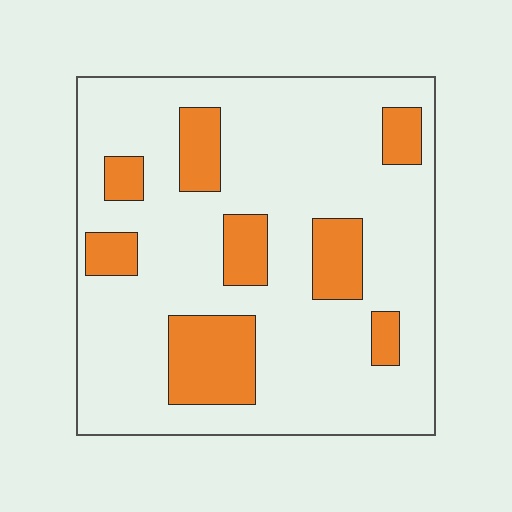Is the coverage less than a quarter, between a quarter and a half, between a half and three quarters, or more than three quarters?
Less than a quarter.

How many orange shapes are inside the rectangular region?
8.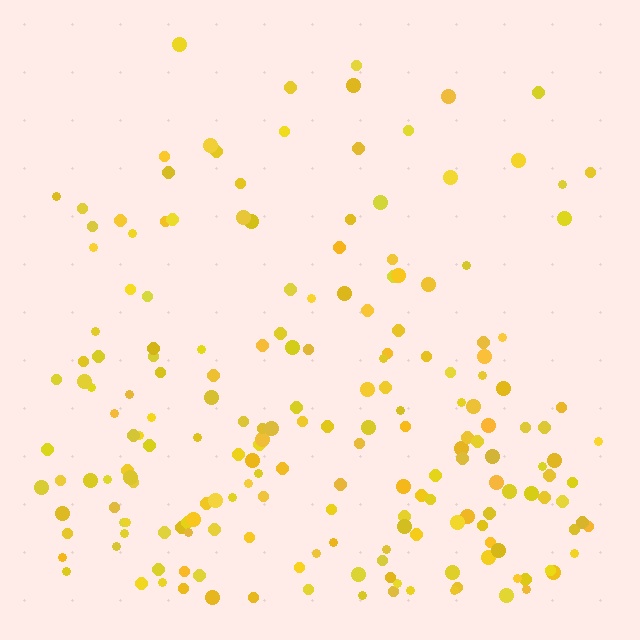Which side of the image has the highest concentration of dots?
The bottom.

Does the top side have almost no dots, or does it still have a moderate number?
Still a moderate number, just noticeably fewer than the bottom.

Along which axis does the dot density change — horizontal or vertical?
Vertical.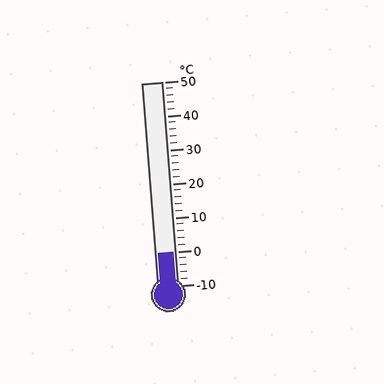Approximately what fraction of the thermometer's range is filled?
The thermometer is filled to approximately 15% of its range.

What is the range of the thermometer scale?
The thermometer scale ranges from -10°C to 50°C.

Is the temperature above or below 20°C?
The temperature is below 20°C.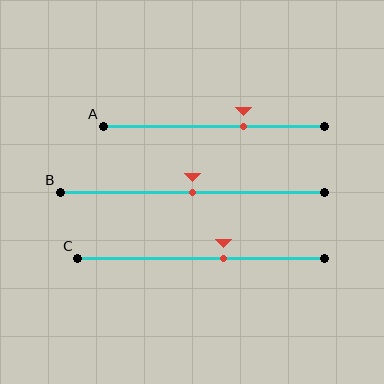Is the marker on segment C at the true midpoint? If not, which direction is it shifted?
No, the marker on segment C is shifted to the right by about 9% of the segment length.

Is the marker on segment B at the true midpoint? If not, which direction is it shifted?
Yes, the marker on segment B is at the true midpoint.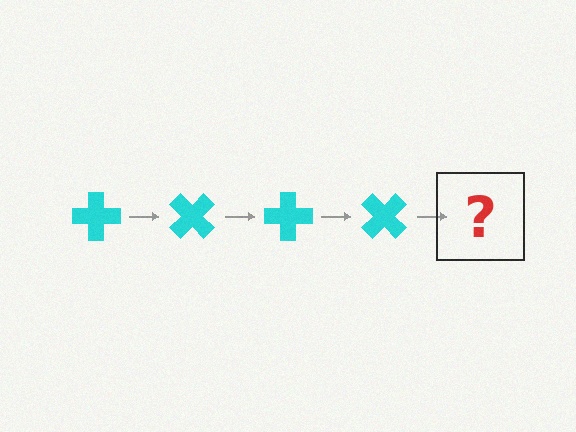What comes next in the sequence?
The next element should be a cyan cross rotated 180 degrees.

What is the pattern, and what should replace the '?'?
The pattern is that the cross rotates 45 degrees each step. The '?' should be a cyan cross rotated 180 degrees.